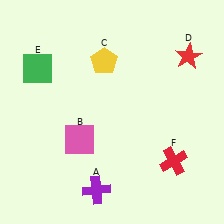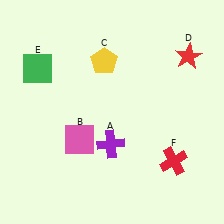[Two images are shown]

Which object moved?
The purple cross (A) moved up.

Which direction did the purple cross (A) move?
The purple cross (A) moved up.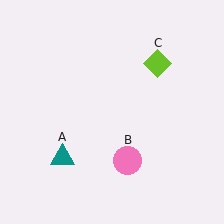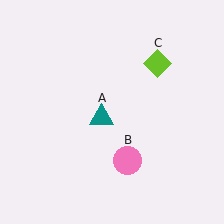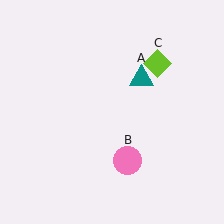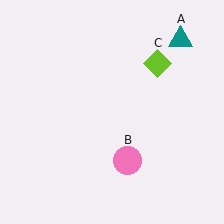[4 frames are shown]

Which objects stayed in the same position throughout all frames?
Pink circle (object B) and lime diamond (object C) remained stationary.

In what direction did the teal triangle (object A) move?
The teal triangle (object A) moved up and to the right.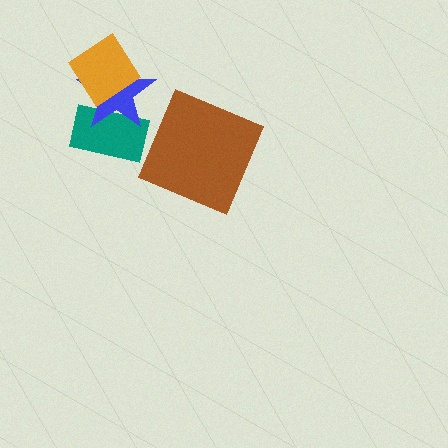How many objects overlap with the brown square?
0 objects overlap with the brown square.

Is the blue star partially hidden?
Yes, it is partially covered by another shape.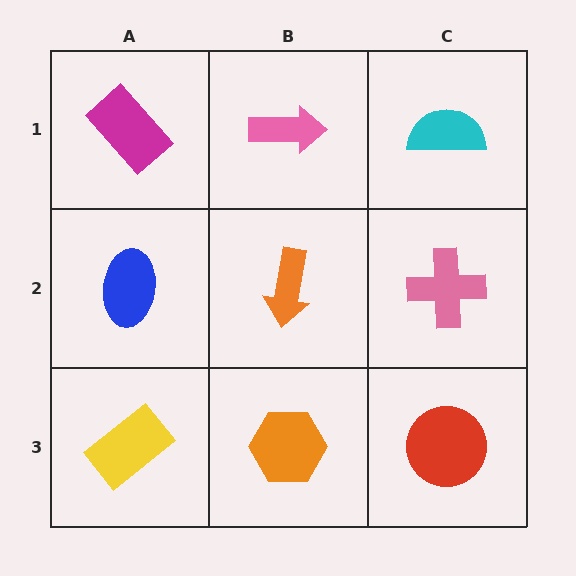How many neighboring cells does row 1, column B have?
3.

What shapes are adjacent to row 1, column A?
A blue ellipse (row 2, column A), a pink arrow (row 1, column B).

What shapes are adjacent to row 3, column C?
A pink cross (row 2, column C), an orange hexagon (row 3, column B).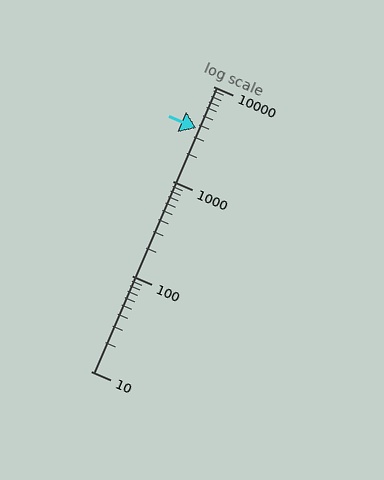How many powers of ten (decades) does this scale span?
The scale spans 3 decades, from 10 to 10000.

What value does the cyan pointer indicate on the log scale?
The pointer indicates approximately 3600.